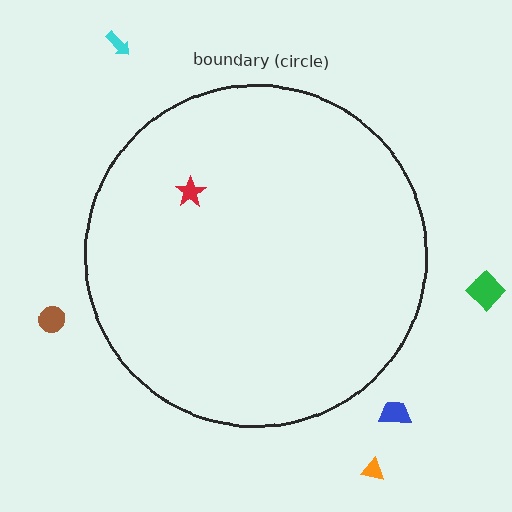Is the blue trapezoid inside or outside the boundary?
Outside.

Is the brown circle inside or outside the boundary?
Outside.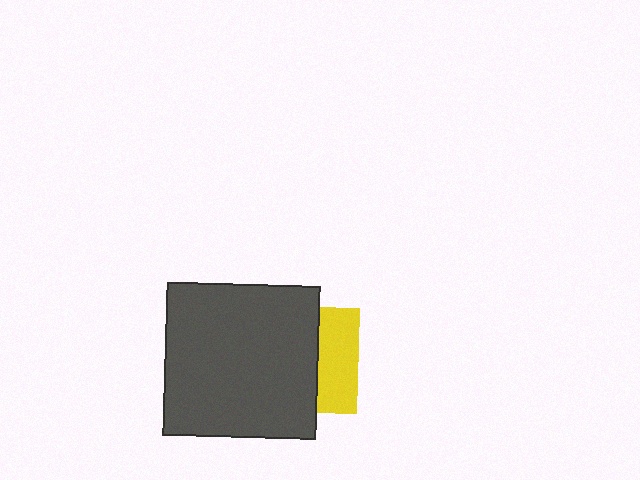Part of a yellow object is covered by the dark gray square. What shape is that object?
It is a square.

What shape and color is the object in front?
The object in front is a dark gray square.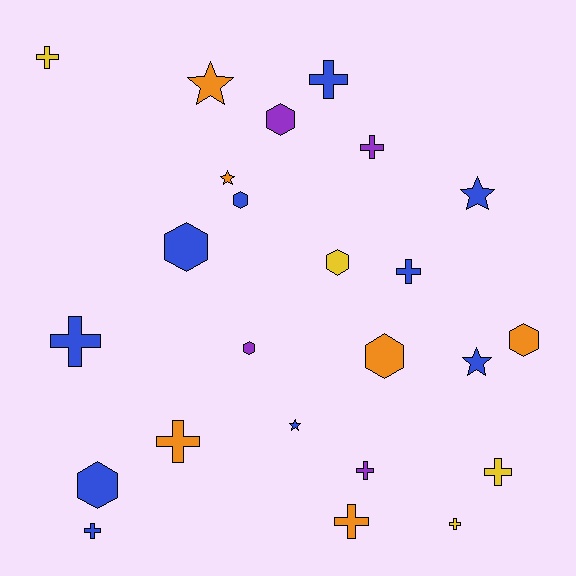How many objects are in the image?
There are 24 objects.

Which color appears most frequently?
Blue, with 10 objects.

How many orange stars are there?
There are 2 orange stars.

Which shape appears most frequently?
Cross, with 11 objects.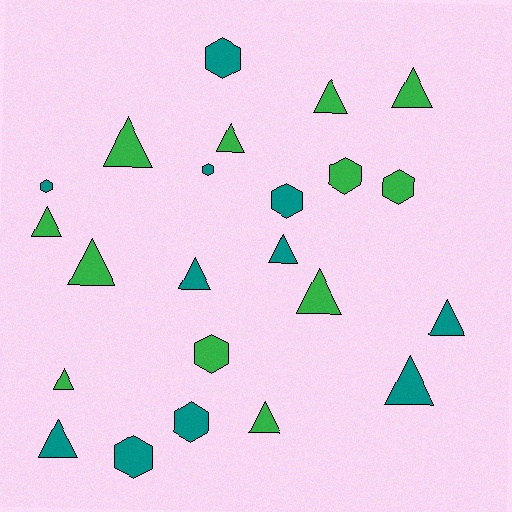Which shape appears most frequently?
Triangle, with 14 objects.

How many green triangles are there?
There are 9 green triangles.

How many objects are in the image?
There are 23 objects.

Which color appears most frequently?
Green, with 12 objects.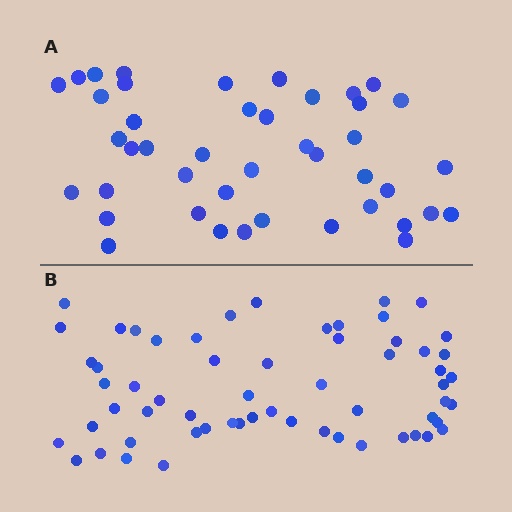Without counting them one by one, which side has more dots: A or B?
Region B (the bottom region) has more dots.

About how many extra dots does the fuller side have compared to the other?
Region B has approximately 15 more dots than region A.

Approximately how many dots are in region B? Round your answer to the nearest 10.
About 60 dots.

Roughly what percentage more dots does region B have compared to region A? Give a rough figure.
About 40% more.